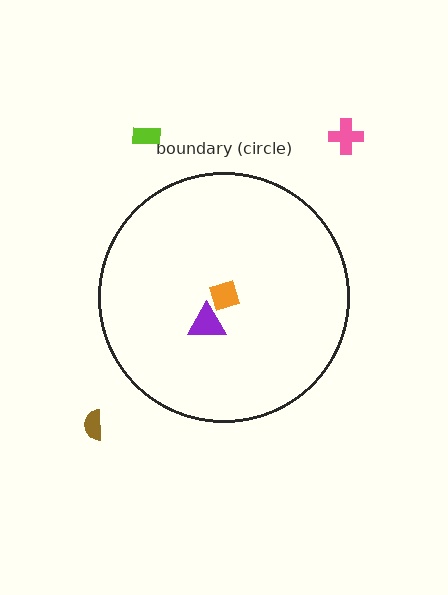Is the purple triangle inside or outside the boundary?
Inside.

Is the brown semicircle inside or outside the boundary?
Outside.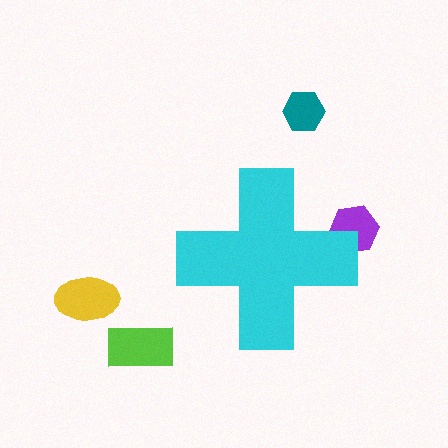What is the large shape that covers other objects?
A cyan cross.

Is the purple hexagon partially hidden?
Yes, the purple hexagon is partially hidden behind the cyan cross.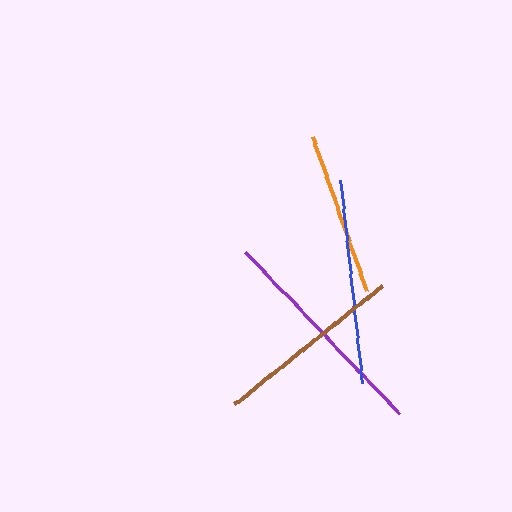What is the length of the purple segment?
The purple segment is approximately 223 pixels long.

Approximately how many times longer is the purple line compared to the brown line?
The purple line is approximately 1.2 times the length of the brown line.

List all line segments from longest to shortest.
From longest to shortest: purple, blue, brown, orange.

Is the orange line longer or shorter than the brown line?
The brown line is longer than the orange line.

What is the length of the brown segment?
The brown segment is approximately 190 pixels long.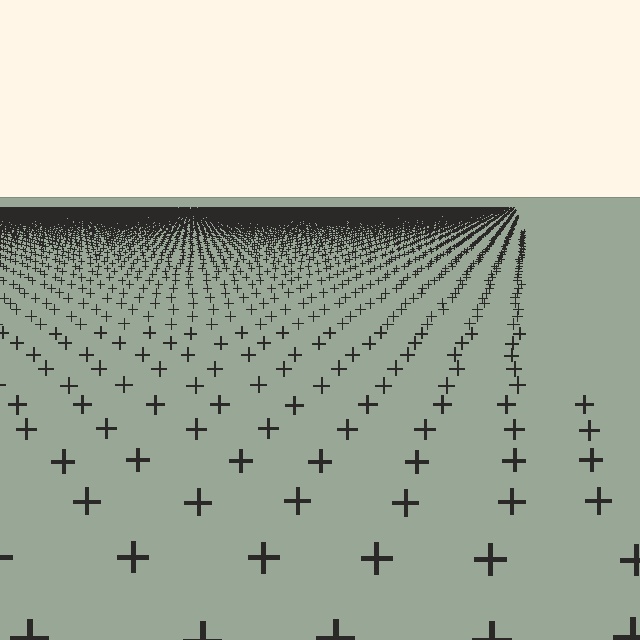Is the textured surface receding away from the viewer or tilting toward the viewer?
The surface is receding away from the viewer. Texture elements get smaller and denser toward the top.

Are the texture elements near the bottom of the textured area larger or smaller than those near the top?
Larger. Near the bottom, elements are closer to the viewer and appear at a bigger on-screen size.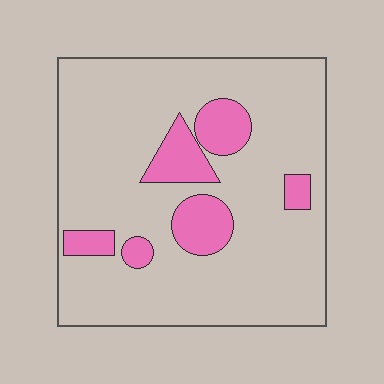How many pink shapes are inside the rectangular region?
6.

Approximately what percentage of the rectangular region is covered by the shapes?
Approximately 15%.